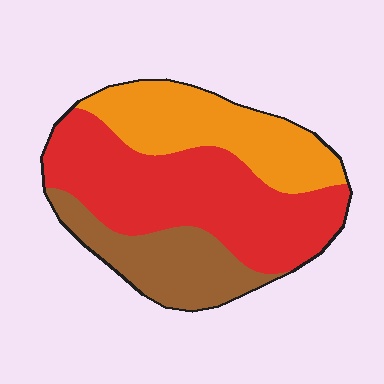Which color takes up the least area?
Brown, at roughly 20%.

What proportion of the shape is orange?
Orange takes up about one third (1/3) of the shape.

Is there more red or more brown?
Red.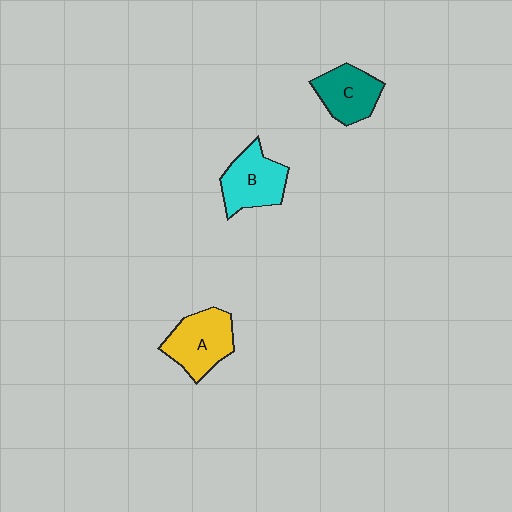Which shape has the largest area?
Shape A (yellow).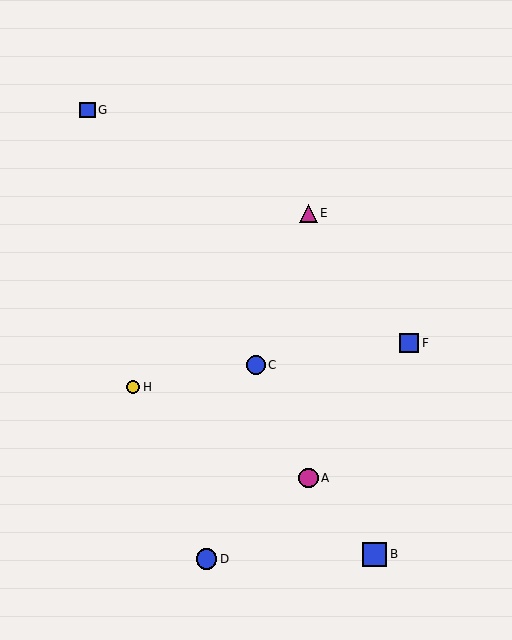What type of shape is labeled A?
Shape A is a magenta circle.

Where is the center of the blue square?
The center of the blue square is at (409, 343).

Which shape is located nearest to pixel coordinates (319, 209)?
The magenta triangle (labeled E) at (308, 213) is nearest to that location.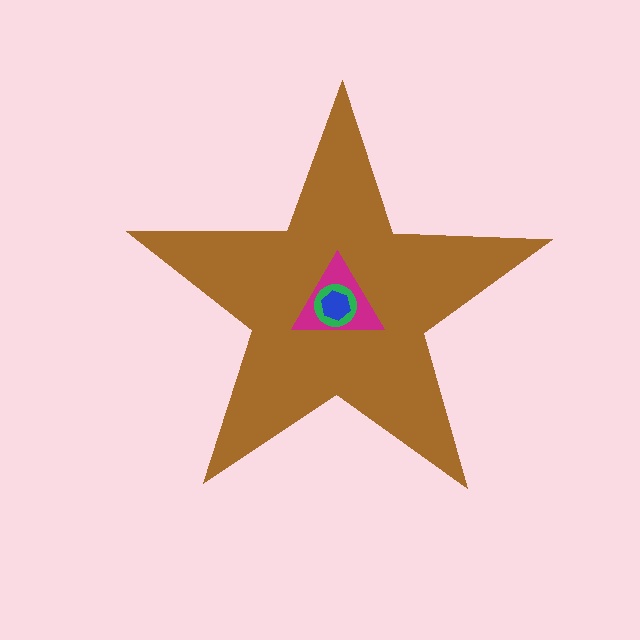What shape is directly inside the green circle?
The blue hexagon.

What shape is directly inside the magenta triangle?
The green circle.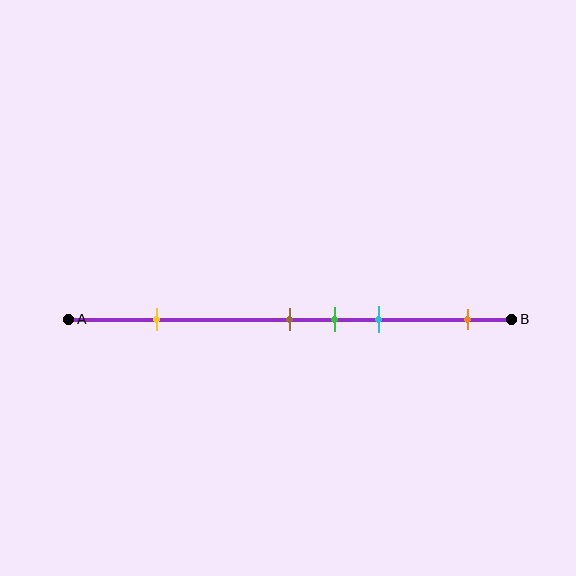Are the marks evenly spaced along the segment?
No, the marks are not evenly spaced.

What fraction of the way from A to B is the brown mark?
The brown mark is approximately 50% (0.5) of the way from A to B.